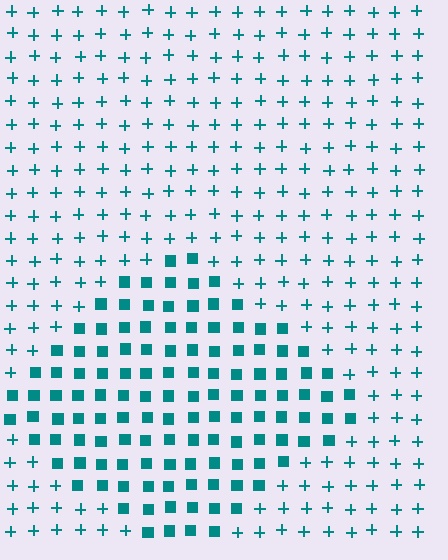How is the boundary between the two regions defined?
The boundary is defined by a change in element shape: squares inside vs. plus signs outside. All elements share the same color and spacing.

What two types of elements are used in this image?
The image uses squares inside the diamond region and plus signs outside it.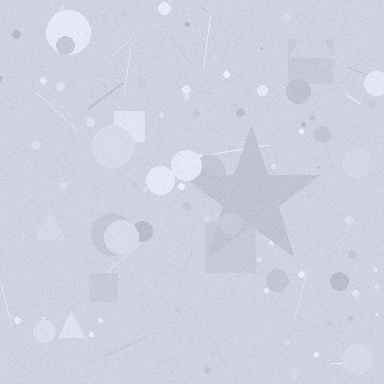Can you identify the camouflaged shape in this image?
The camouflaged shape is a star.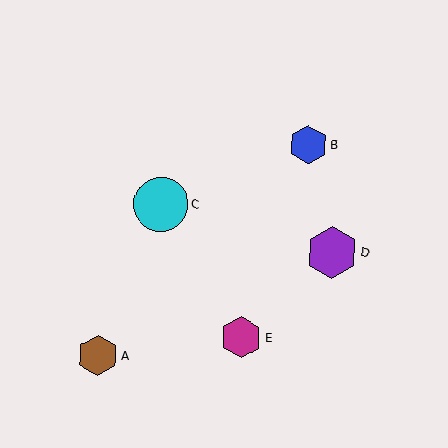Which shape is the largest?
The cyan circle (labeled C) is the largest.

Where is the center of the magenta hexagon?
The center of the magenta hexagon is at (241, 337).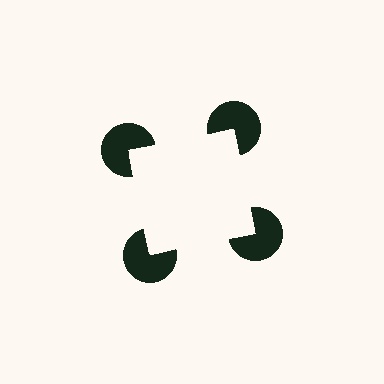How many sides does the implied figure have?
4 sides.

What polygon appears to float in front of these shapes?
An illusory square — its edges are inferred from the aligned wedge cuts in the pac-man discs, not physically drawn.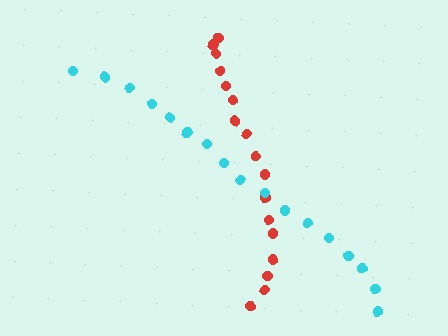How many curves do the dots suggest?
There are 2 distinct paths.